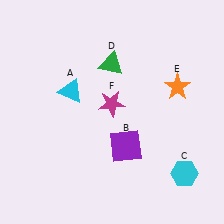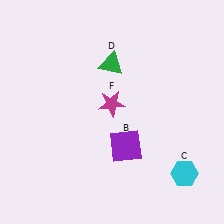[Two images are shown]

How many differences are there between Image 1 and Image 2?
There are 2 differences between the two images.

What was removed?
The cyan triangle (A), the orange star (E) were removed in Image 2.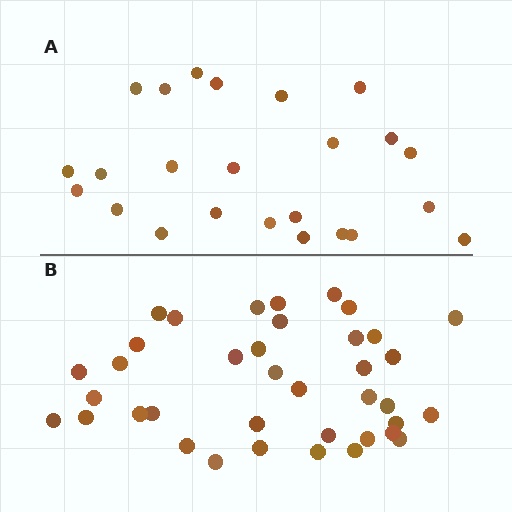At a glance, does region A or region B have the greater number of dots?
Region B (the bottom region) has more dots.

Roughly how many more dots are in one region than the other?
Region B has approximately 15 more dots than region A.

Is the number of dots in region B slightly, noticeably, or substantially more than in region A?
Region B has substantially more. The ratio is roughly 1.6 to 1.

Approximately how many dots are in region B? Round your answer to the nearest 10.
About 40 dots. (The exact count is 38, which rounds to 40.)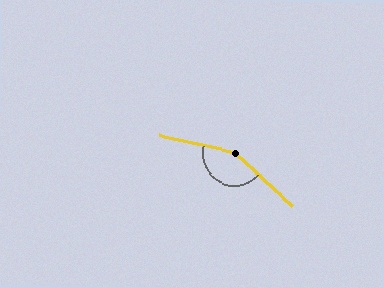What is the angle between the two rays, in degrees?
Approximately 151 degrees.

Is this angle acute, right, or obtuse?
It is obtuse.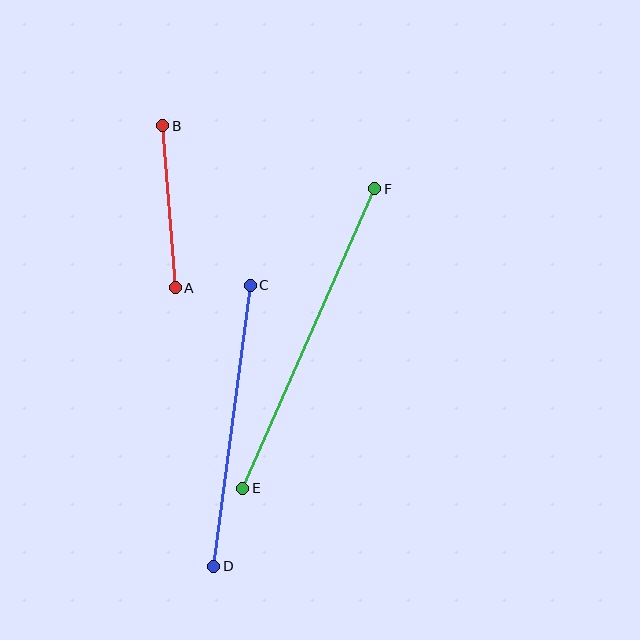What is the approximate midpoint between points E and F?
The midpoint is at approximately (309, 338) pixels.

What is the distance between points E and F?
The distance is approximately 327 pixels.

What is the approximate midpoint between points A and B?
The midpoint is at approximately (169, 207) pixels.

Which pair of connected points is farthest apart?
Points E and F are farthest apart.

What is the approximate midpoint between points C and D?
The midpoint is at approximately (232, 426) pixels.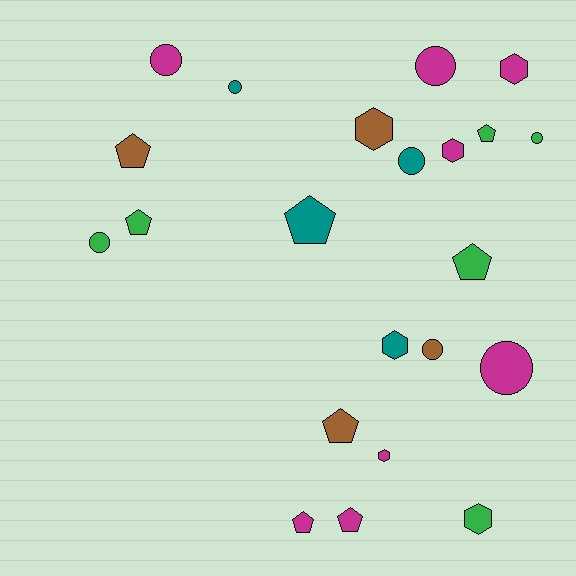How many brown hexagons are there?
There is 1 brown hexagon.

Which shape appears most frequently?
Pentagon, with 8 objects.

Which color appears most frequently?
Magenta, with 8 objects.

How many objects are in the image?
There are 22 objects.